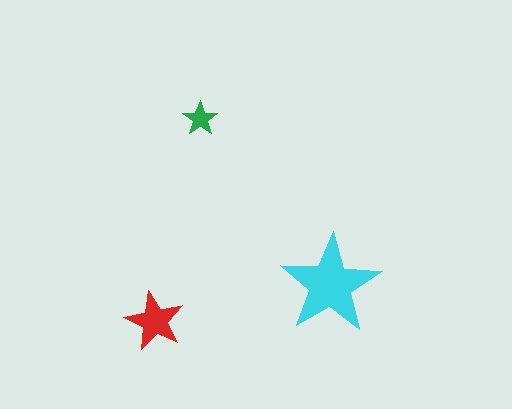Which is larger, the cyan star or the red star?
The cyan one.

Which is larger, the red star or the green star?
The red one.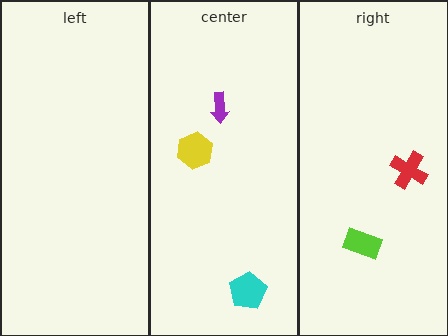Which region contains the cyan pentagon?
The center region.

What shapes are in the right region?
The red cross, the lime rectangle.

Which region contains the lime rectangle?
The right region.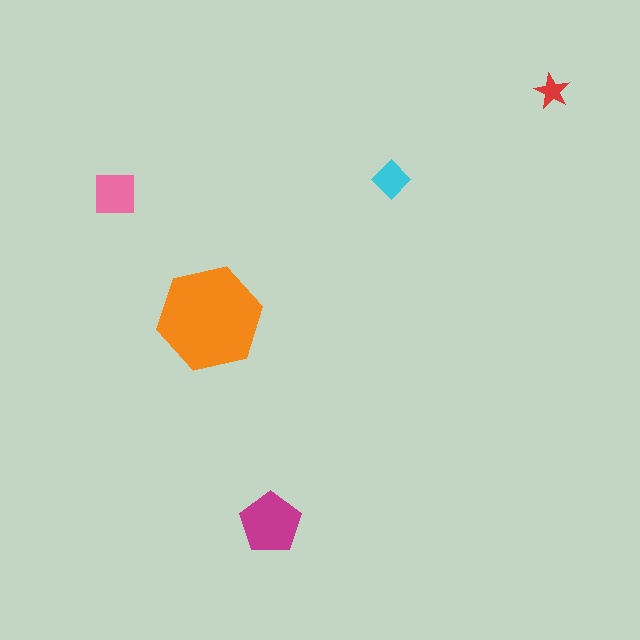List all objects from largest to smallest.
The orange hexagon, the magenta pentagon, the pink square, the cyan diamond, the red star.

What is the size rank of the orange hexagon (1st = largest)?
1st.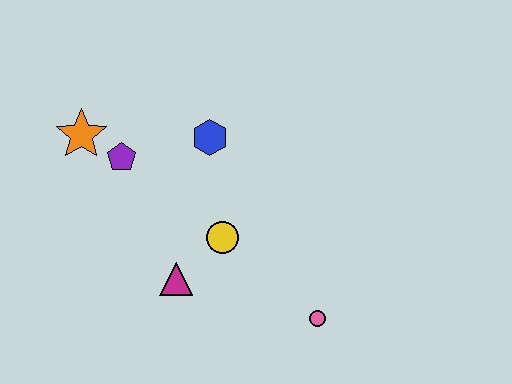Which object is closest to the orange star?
The purple pentagon is closest to the orange star.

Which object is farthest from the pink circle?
The orange star is farthest from the pink circle.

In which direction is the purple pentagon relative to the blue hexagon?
The purple pentagon is to the left of the blue hexagon.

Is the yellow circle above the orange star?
No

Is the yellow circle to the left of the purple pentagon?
No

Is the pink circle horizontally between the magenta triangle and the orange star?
No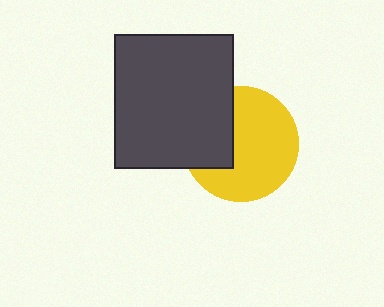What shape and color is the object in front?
The object in front is a dark gray rectangle.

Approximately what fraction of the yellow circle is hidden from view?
Roughly 33% of the yellow circle is hidden behind the dark gray rectangle.